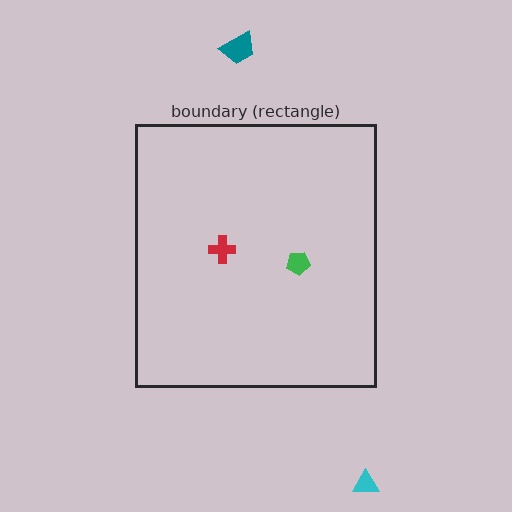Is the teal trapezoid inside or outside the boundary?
Outside.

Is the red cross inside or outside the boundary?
Inside.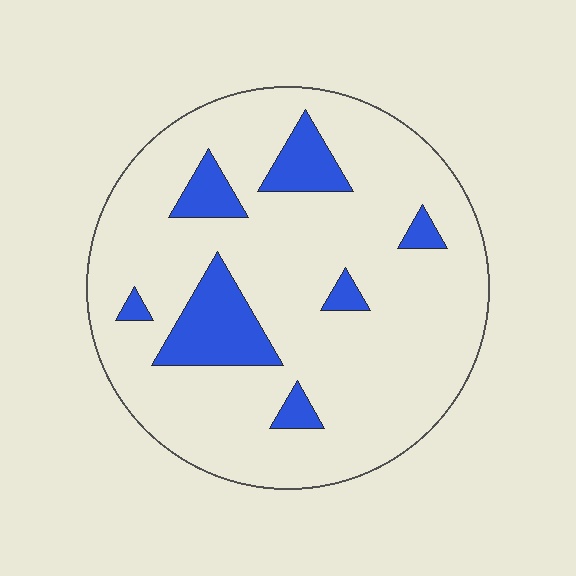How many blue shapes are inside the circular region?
7.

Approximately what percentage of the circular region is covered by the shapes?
Approximately 15%.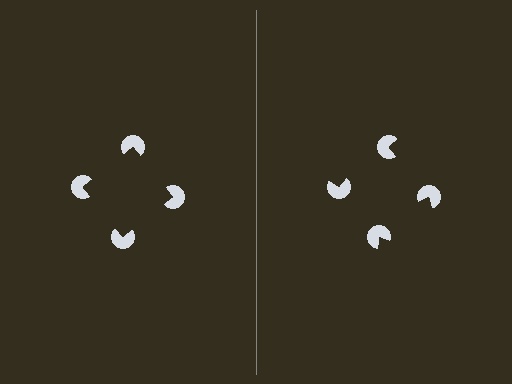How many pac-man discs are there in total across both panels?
8 — 4 on each side.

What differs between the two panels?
The pac-man discs are positioned identically on both sides; only the wedge orientations differ. On the left they align to a square; on the right they are misaligned.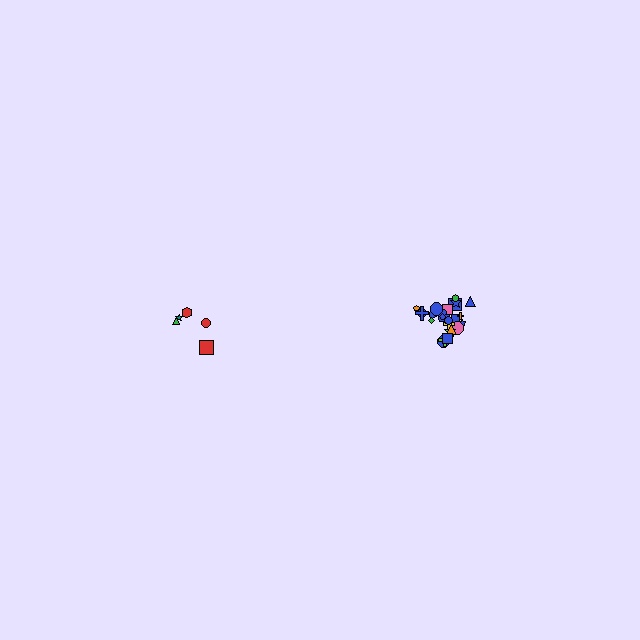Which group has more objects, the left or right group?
The right group.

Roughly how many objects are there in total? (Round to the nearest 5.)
Roughly 30 objects in total.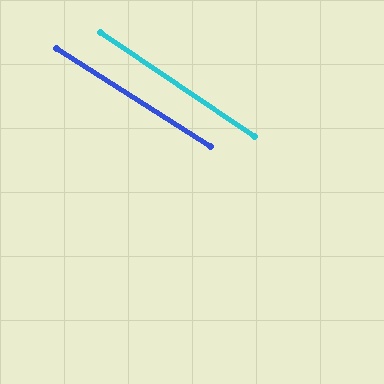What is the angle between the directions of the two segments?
Approximately 2 degrees.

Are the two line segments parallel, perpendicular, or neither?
Parallel — their directions differ by only 1.7°.